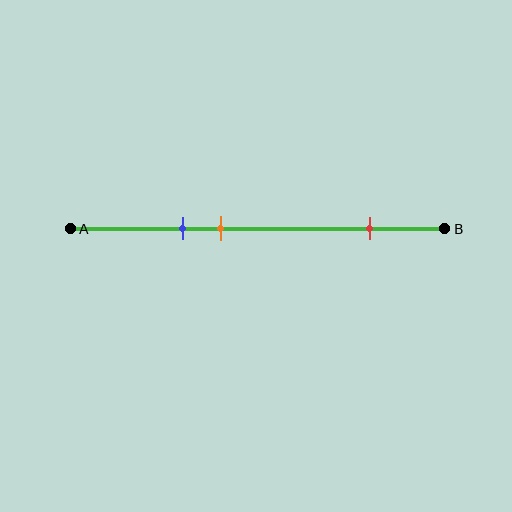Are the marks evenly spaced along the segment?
No, the marks are not evenly spaced.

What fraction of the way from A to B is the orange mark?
The orange mark is approximately 40% (0.4) of the way from A to B.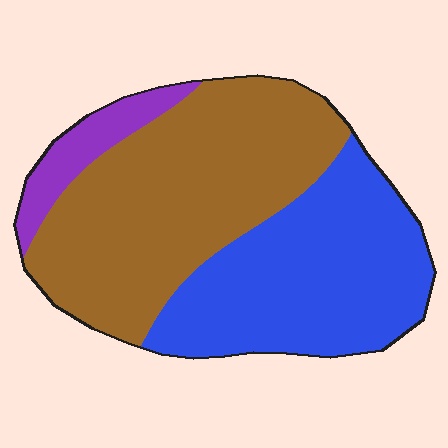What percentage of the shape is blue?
Blue takes up between a third and a half of the shape.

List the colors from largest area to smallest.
From largest to smallest: brown, blue, purple.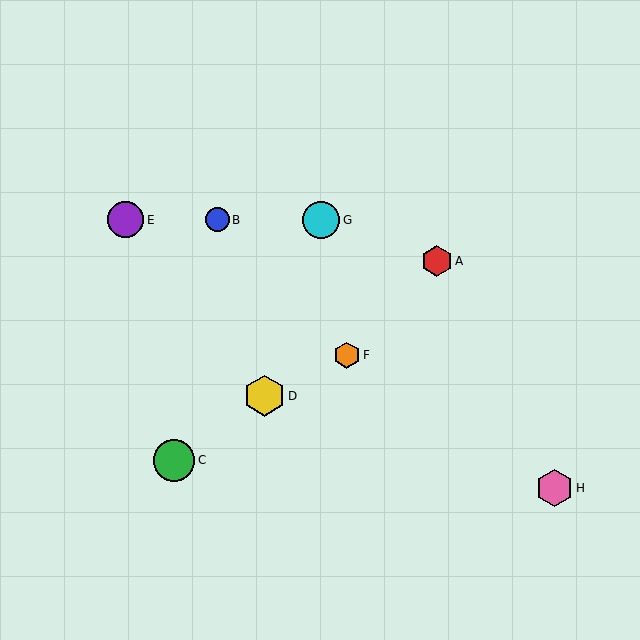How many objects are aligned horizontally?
3 objects (B, E, G) are aligned horizontally.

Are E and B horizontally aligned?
Yes, both are at y≈220.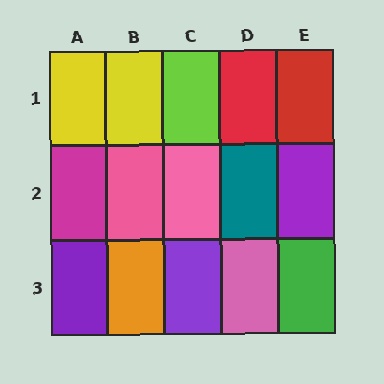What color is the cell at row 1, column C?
Lime.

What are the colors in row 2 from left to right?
Magenta, pink, pink, teal, purple.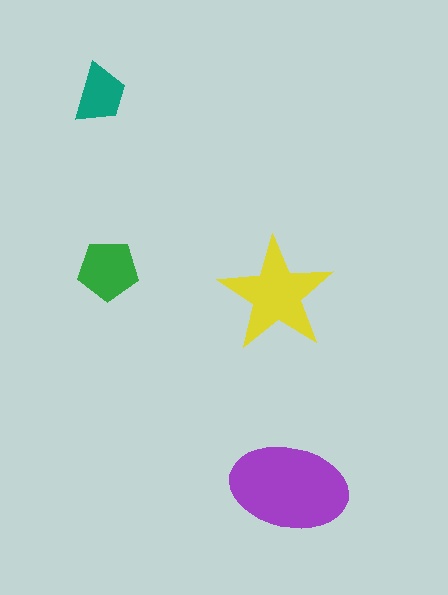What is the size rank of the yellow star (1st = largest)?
2nd.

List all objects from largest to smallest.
The purple ellipse, the yellow star, the green pentagon, the teal trapezoid.